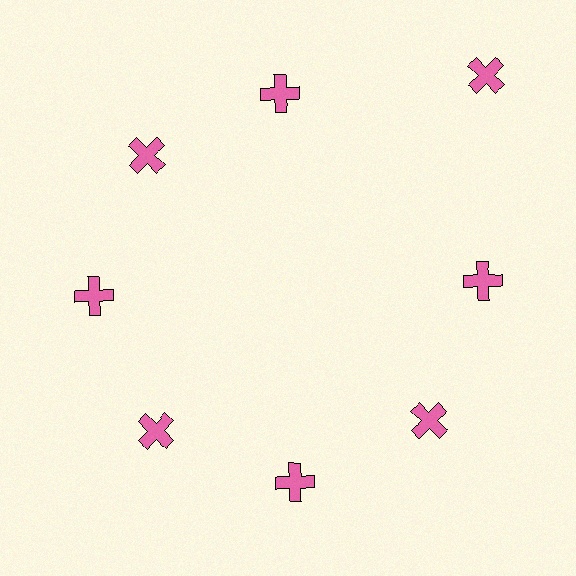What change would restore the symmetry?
The symmetry would be restored by moving it inward, back onto the ring so that all 8 crosses sit at equal angles and equal distance from the center.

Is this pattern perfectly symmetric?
No. The 8 pink crosses are arranged in a ring, but one element near the 2 o'clock position is pushed outward from the center, breaking the 8-fold rotational symmetry.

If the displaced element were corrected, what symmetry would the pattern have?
It would have 8-fold rotational symmetry — the pattern would map onto itself every 45 degrees.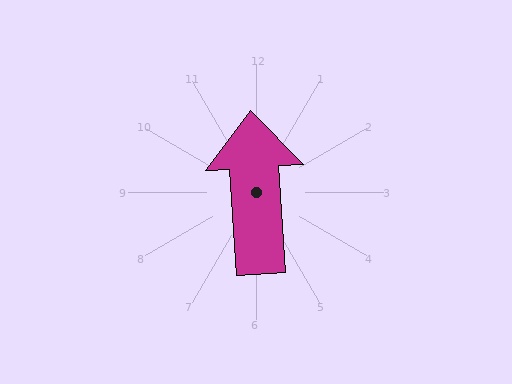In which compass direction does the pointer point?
North.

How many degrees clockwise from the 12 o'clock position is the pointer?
Approximately 356 degrees.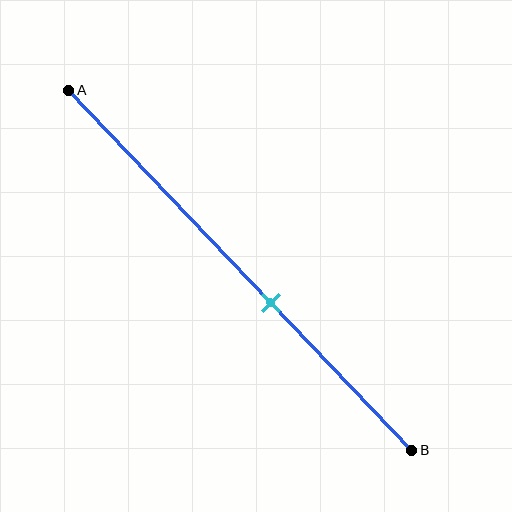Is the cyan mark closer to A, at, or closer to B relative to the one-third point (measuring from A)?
The cyan mark is closer to point B than the one-third point of segment AB.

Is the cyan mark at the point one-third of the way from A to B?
No, the mark is at about 60% from A, not at the 33% one-third point.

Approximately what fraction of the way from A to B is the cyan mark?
The cyan mark is approximately 60% of the way from A to B.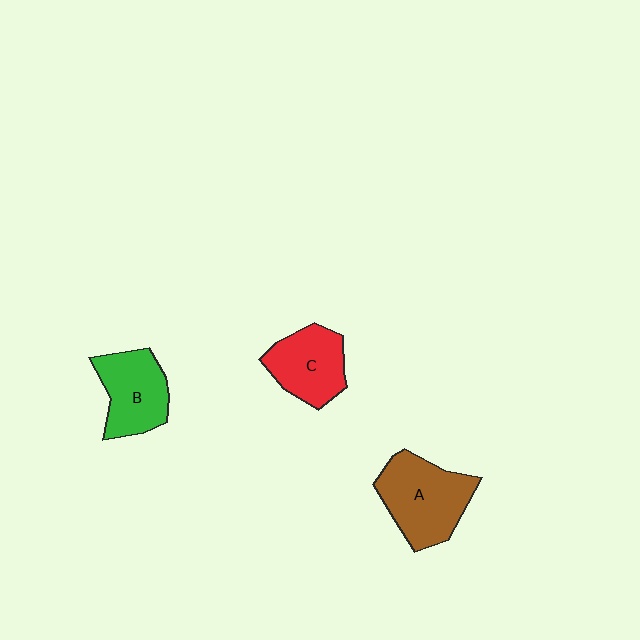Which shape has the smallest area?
Shape C (red).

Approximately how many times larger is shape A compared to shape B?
Approximately 1.3 times.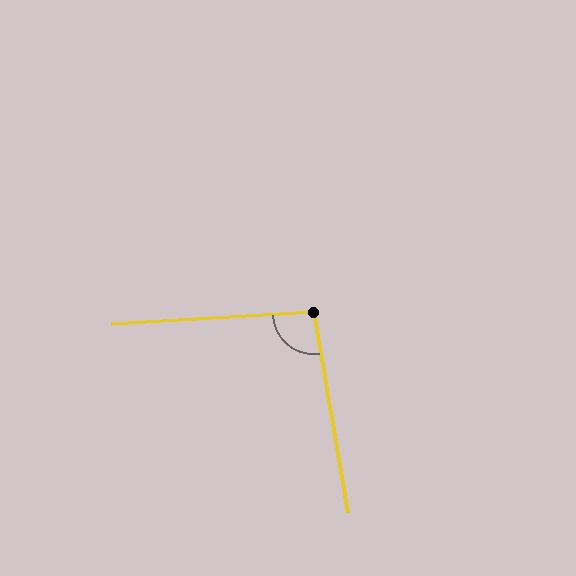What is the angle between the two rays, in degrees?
Approximately 96 degrees.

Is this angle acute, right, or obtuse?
It is obtuse.